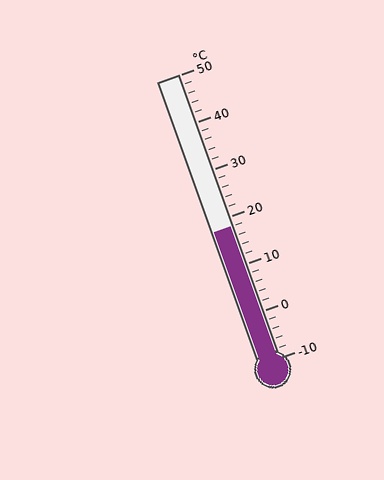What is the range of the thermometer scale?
The thermometer scale ranges from -10°C to 50°C.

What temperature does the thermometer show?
The thermometer shows approximately 18°C.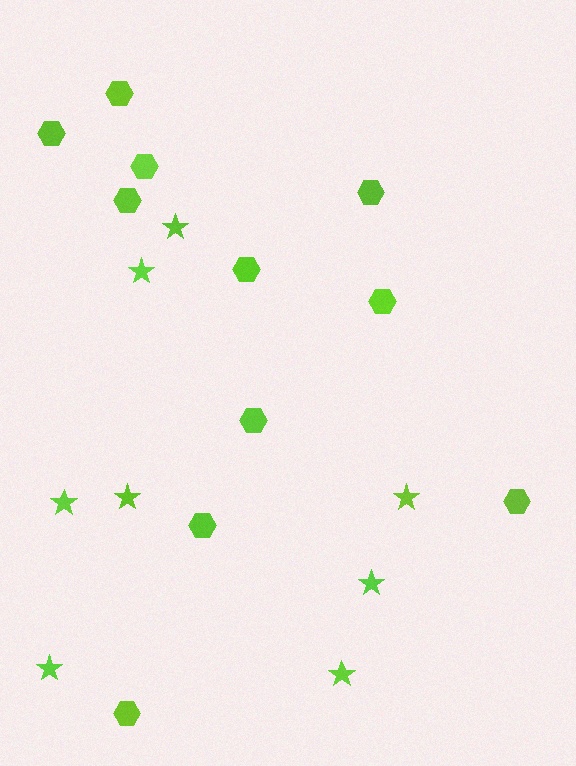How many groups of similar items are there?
There are 2 groups: one group of hexagons (11) and one group of stars (8).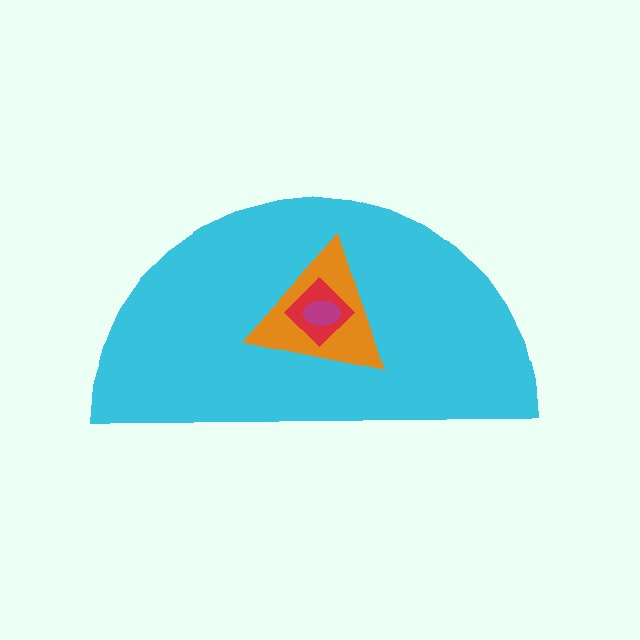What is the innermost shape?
The magenta ellipse.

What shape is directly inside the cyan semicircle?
The orange triangle.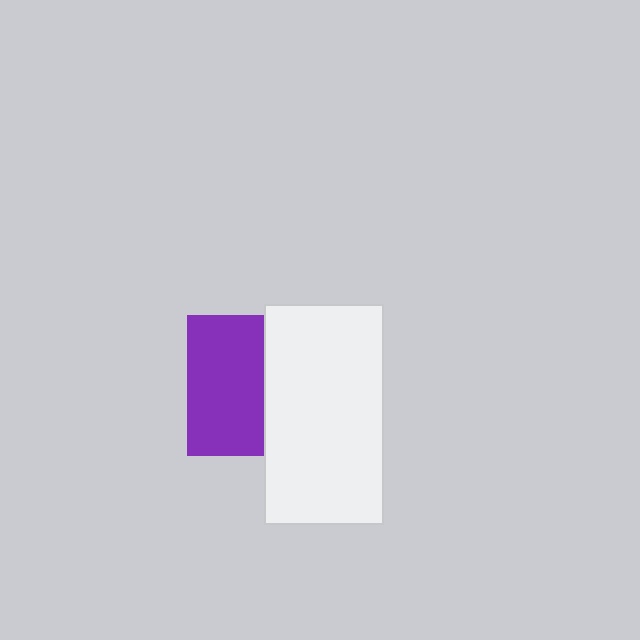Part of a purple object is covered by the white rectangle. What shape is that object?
It is a square.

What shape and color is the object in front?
The object in front is a white rectangle.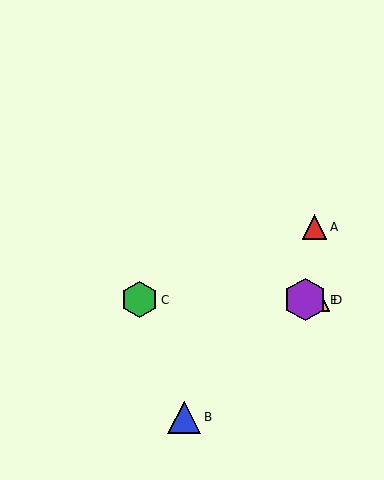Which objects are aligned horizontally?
Objects C, D, E are aligned horizontally.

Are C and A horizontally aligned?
No, C is at y≈300 and A is at y≈227.